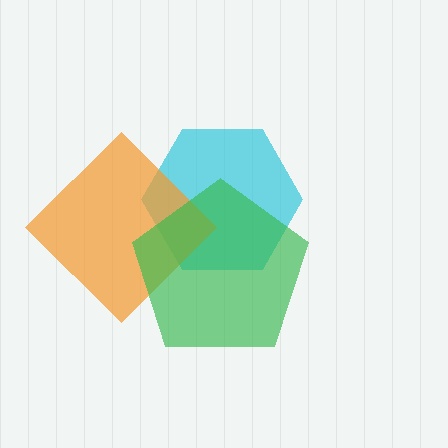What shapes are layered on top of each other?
The layered shapes are: a cyan hexagon, an orange diamond, a green pentagon.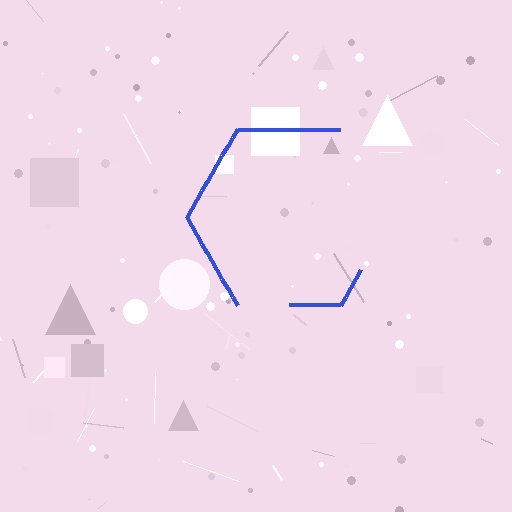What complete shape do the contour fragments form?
The contour fragments form a hexagon.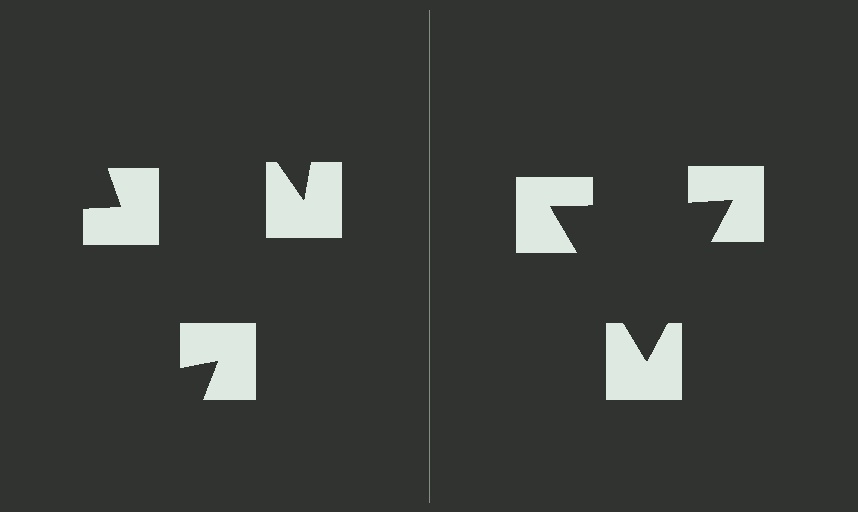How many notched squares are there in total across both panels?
6 — 3 on each side.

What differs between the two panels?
The notched squares are positioned identically on both sides; only the wedge orientations differ. On the right they align to a triangle; on the left they are misaligned.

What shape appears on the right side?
An illusory triangle.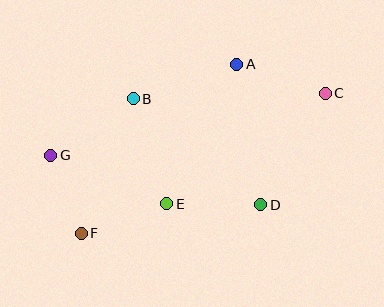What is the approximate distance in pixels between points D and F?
The distance between D and F is approximately 182 pixels.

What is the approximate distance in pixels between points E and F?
The distance between E and F is approximately 90 pixels.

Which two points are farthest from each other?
Points C and G are farthest from each other.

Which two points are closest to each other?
Points F and G are closest to each other.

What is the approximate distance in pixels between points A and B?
The distance between A and B is approximately 109 pixels.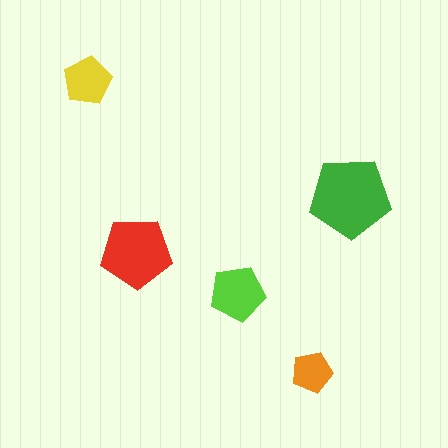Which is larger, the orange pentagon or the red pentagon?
The red one.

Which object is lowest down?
The orange pentagon is bottommost.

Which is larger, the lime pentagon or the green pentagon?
The green one.